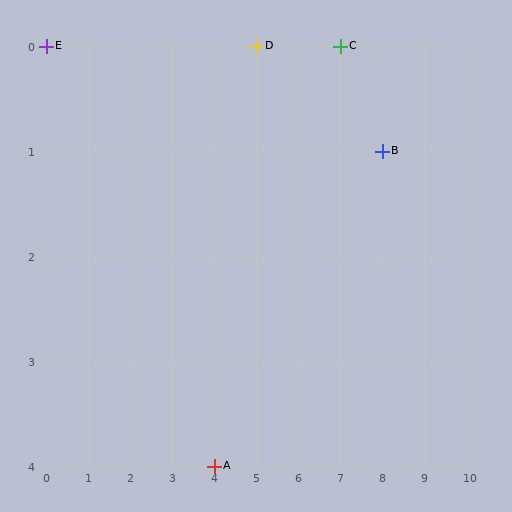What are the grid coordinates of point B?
Point B is at grid coordinates (8, 1).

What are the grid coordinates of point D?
Point D is at grid coordinates (5, 0).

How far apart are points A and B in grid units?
Points A and B are 4 columns and 3 rows apart (about 5.0 grid units diagonally).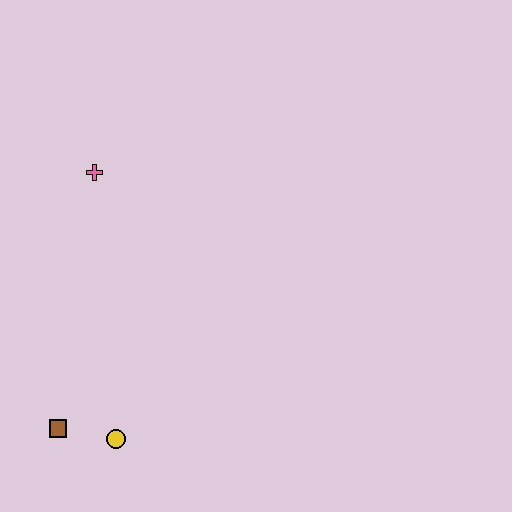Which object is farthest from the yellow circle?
The pink cross is farthest from the yellow circle.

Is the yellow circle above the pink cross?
No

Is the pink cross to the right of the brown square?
Yes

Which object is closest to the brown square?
The yellow circle is closest to the brown square.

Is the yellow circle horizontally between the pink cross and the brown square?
No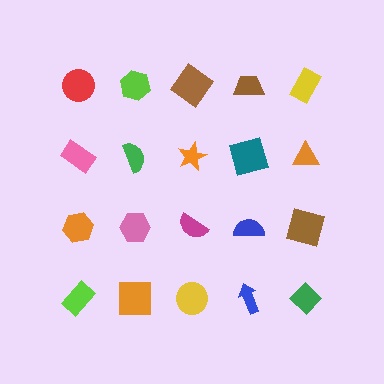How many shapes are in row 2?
5 shapes.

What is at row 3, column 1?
An orange hexagon.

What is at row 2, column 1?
A pink rectangle.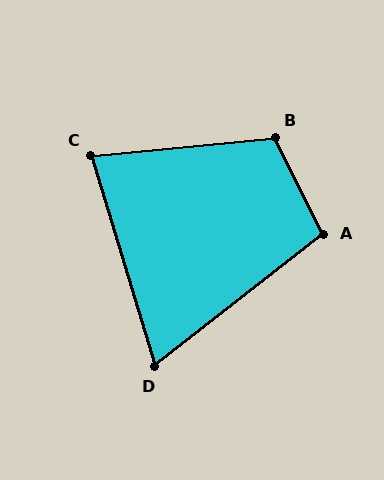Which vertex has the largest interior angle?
B, at approximately 111 degrees.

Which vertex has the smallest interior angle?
D, at approximately 69 degrees.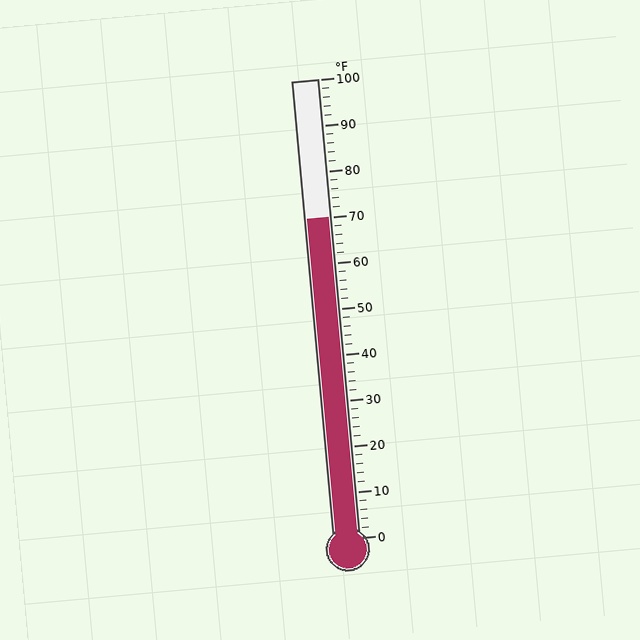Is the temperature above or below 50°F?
The temperature is above 50°F.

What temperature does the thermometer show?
The thermometer shows approximately 70°F.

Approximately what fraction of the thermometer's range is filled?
The thermometer is filled to approximately 70% of its range.